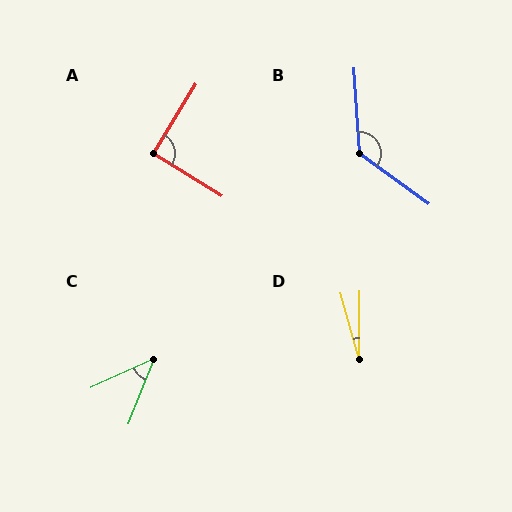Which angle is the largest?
B, at approximately 130 degrees.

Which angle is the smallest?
D, at approximately 16 degrees.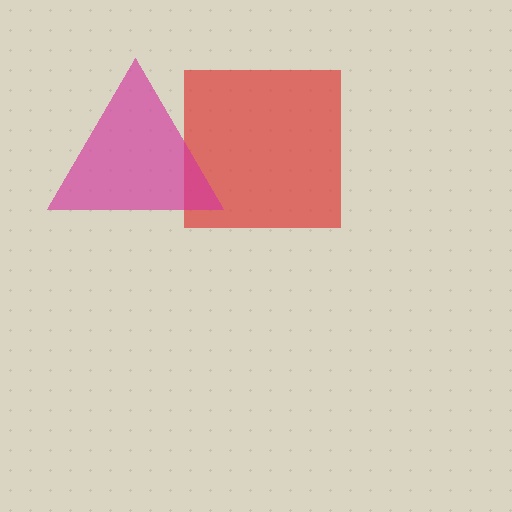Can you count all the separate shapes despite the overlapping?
Yes, there are 2 separate shapes.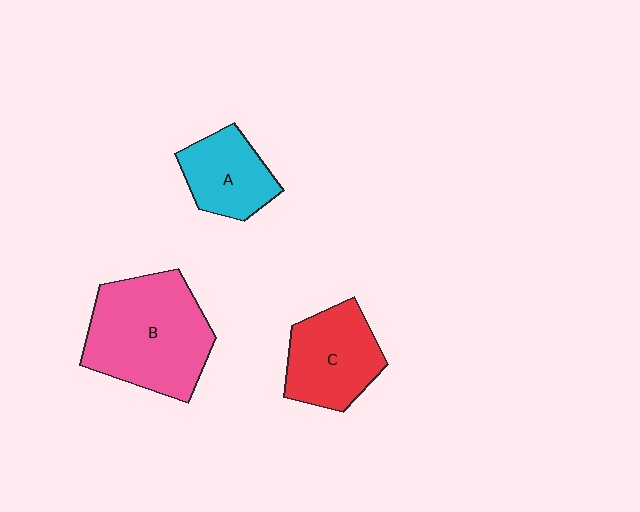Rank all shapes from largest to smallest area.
From largest to smallest: B (pink), C (red), A (cyan).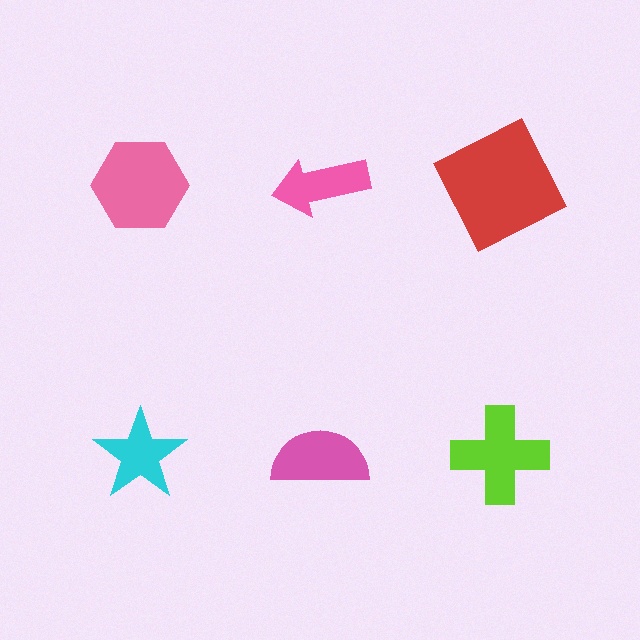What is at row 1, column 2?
A pink arrow.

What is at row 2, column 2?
A pink semicircle.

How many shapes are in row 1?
3 shapes.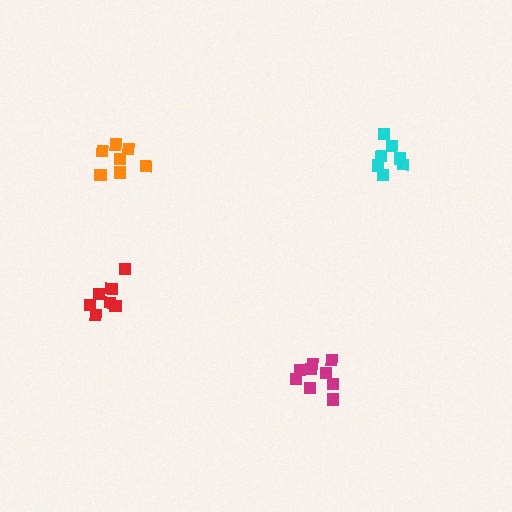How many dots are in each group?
Group 1: 7 dots, Group 2: 9 dots, Group 3: 7 dots, Group 4: 7 dots (30 total).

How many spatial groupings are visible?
There are 4 spatial groupings.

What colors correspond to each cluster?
The clusters are colored: cyan, magenta, orange, red.